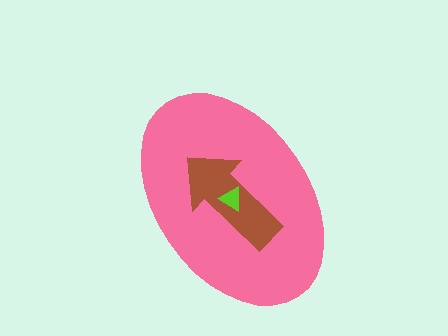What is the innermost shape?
The lime triangle.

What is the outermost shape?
The pink ellipse.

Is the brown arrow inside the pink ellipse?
Yes.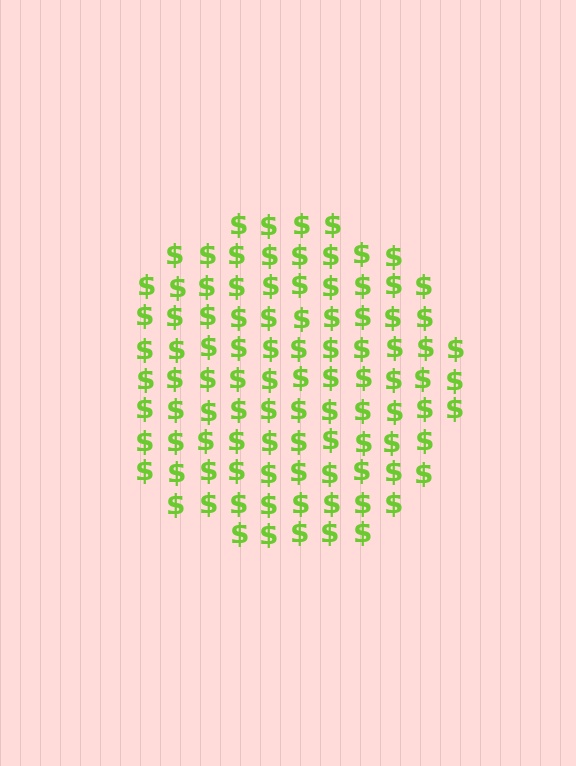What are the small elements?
The small elements are dollar signs.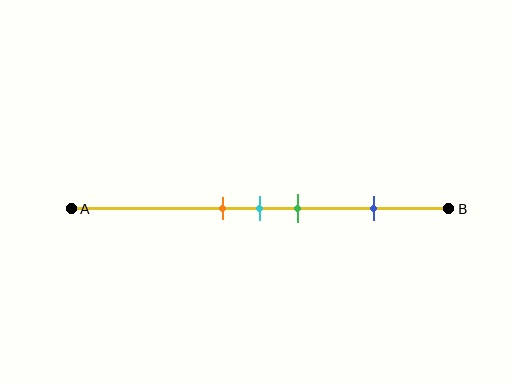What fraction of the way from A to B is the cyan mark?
The cyan mark is approximately 50% (0.5) of the way from A to B.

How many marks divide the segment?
There are 4 marks dividing the segment.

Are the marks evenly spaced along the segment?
No, the marks are not evenly spaced.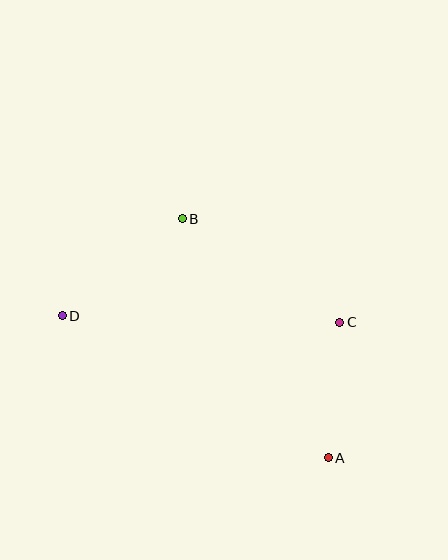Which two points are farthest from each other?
Points A and D are farthest from each other.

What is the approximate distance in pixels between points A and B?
The distance between A and B is approximately 280 pixels.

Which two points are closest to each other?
Points A and C are closest to each other.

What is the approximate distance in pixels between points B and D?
The distance between B and D is approximately 154 pixels.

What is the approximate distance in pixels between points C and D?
The distance between C and D is approximately 278 pixels.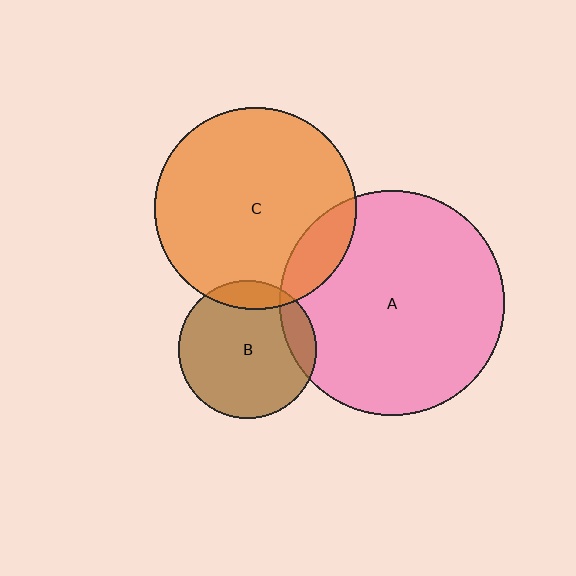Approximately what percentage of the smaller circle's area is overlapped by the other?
Approximately 15%.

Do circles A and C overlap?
Yes.